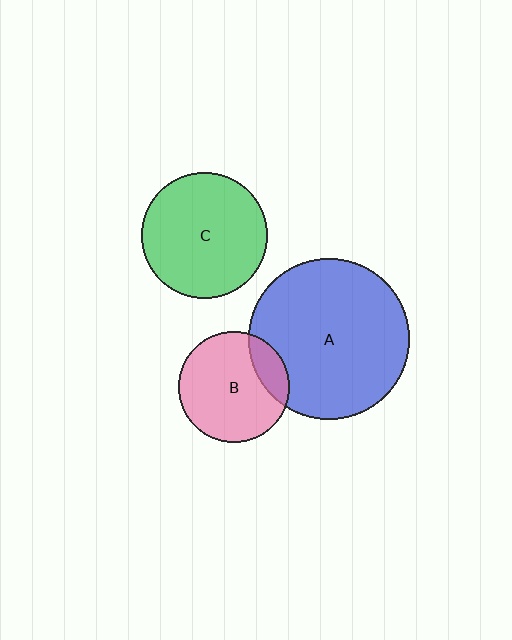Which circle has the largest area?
Circle A (blue).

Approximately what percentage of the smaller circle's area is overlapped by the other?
Approximately 15%.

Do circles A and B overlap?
Yes.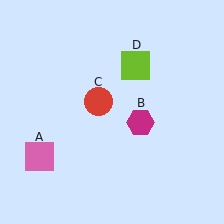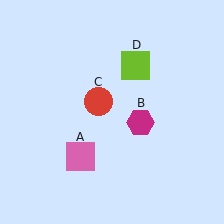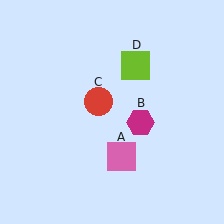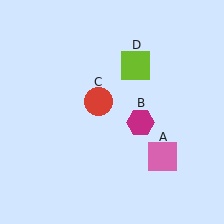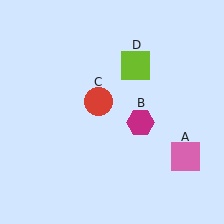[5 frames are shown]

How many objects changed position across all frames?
1 object changed position: pink square (object A).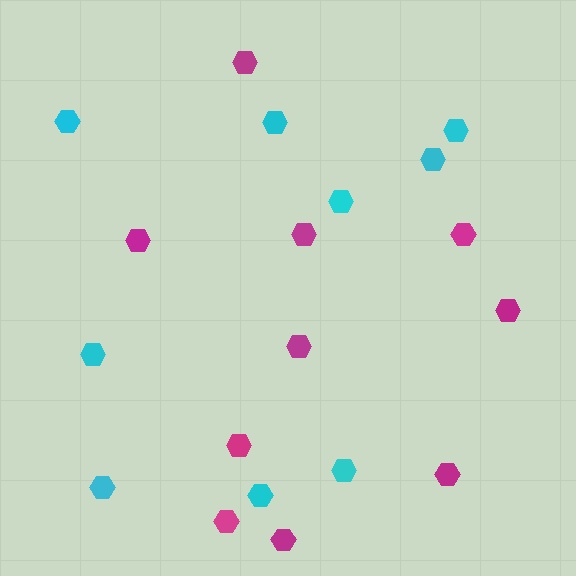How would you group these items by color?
There are 2 groups: one group of cyan hexagons (9) and one group of magenta hexagons (10).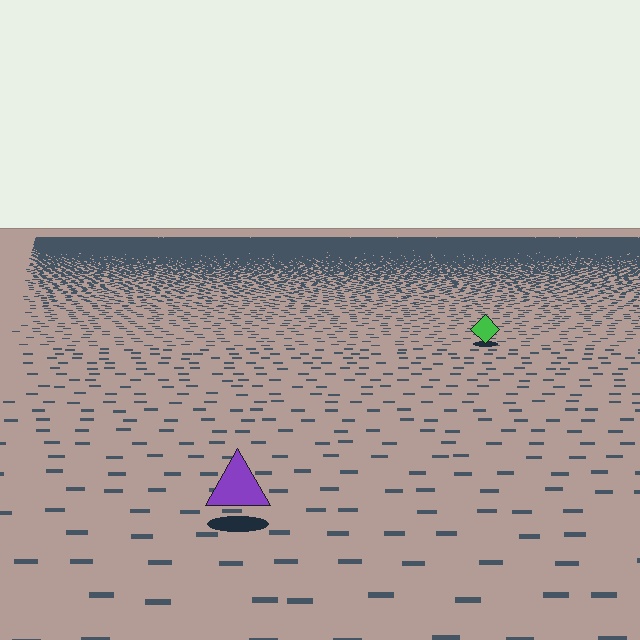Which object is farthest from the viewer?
The green diamond is farthest from the viewer. It appears smaller and the ground texture around it is denser.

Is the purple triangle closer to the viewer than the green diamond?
Yes. The purple triangle is closer — you can tell from the texture gradient: the ground texture is coarser near it.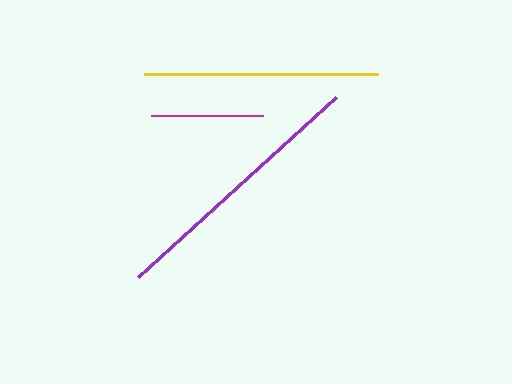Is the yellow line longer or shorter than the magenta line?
The yellow line is longer than the magenta line.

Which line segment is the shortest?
The magenta line is the shortest at approximately 112 pixels.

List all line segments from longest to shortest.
From longest to shortest: purple, yellow, magenta.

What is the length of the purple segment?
The purple segment is approximately 267 pixels long.